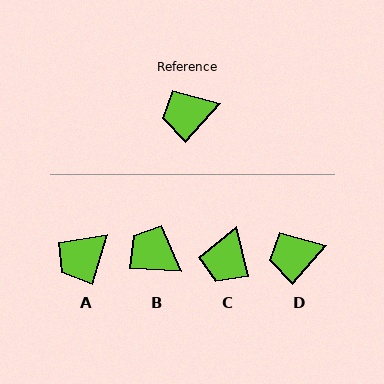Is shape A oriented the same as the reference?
No, it is off by about 25 degrees.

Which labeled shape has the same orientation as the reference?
D.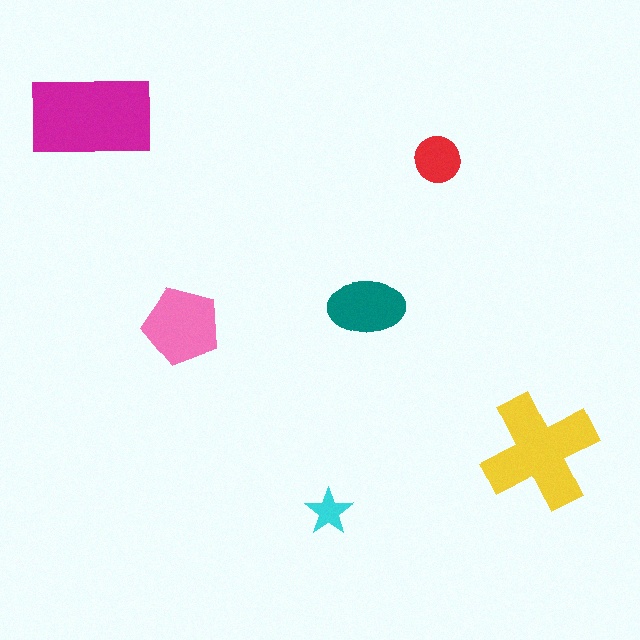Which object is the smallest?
The cyan star.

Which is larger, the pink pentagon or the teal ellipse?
The pink pentagon.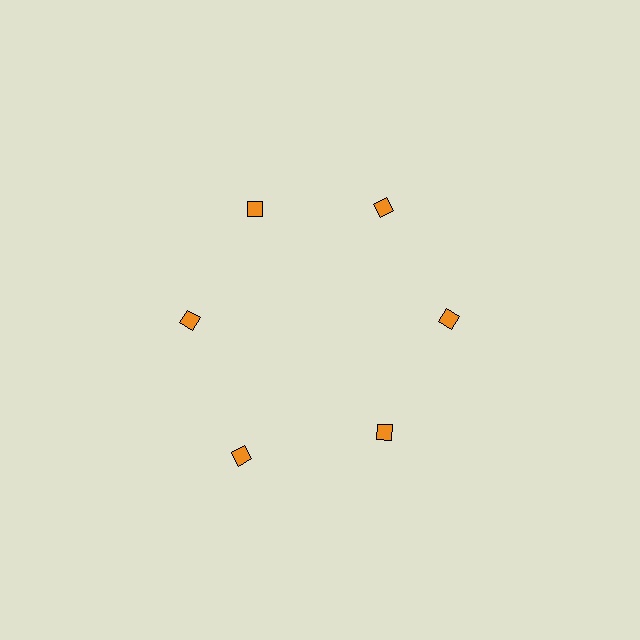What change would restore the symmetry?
The symmetry would be restored by moving it inward, back onto the ring so that all 6 diamonds sit at equal angles and equal distance from the center.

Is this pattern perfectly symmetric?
No. The 6 orange diamonds are arranged in a ring, but one element near the 7 o'clock position is pushed outward from the center, breaking the 6-fold rotational symmetry.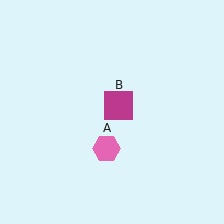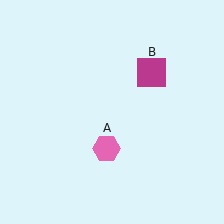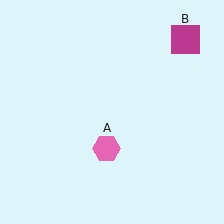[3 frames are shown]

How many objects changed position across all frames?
1 object changed position: magenta square (object B).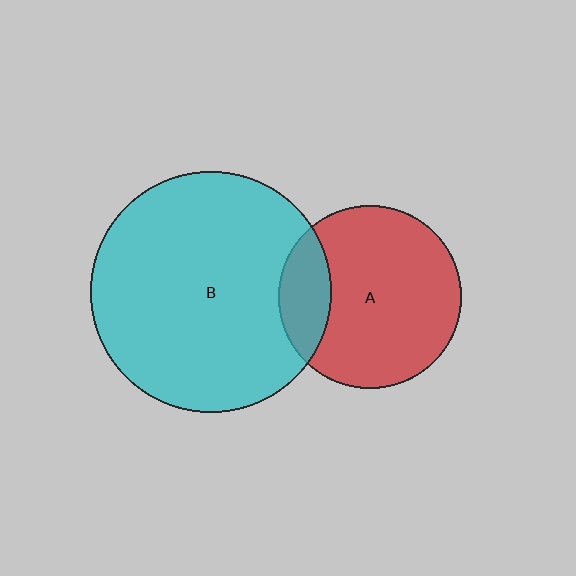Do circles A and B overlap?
Yes.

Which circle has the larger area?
Circle B (cyan).